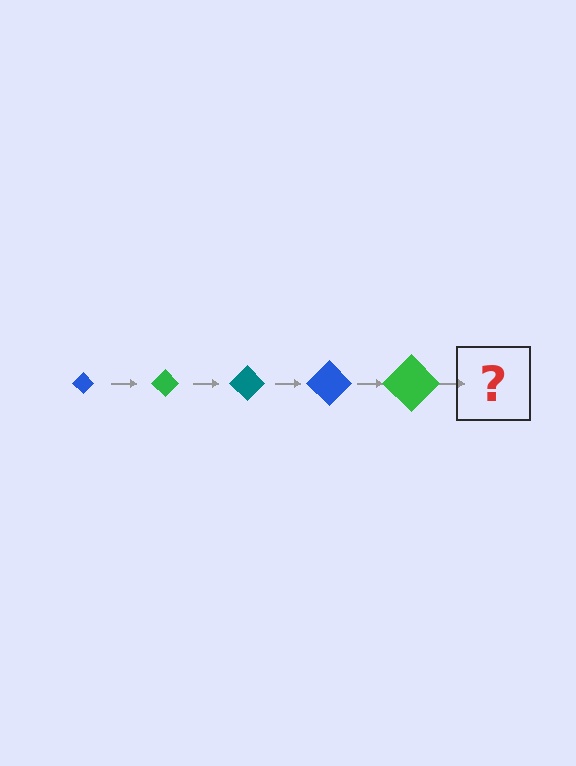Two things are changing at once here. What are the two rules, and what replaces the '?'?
The two rules are that the diamond grows larger each step and the color cycles through blue, green, and teal. The '?' should be a teal diamond, larger than the previous one.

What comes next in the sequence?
The next element should be a teal diamond, larger than the previous one.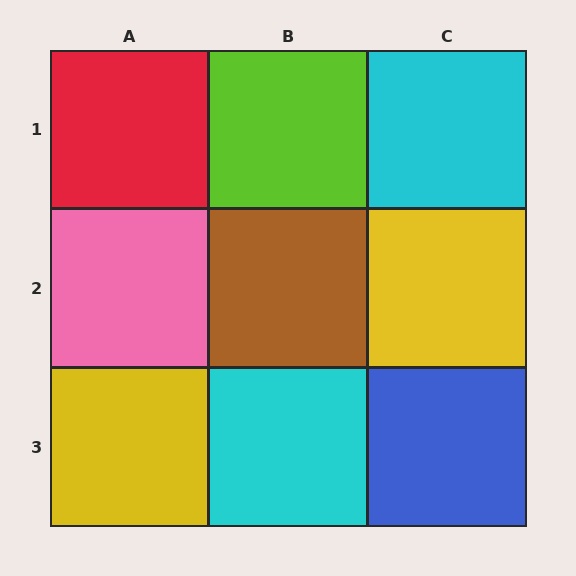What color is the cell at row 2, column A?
Pink.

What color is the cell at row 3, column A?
Yellow.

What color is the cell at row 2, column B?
Brown.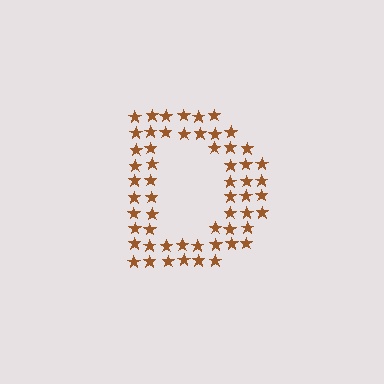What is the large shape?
The large shape is the letter D.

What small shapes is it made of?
It is made of small stars.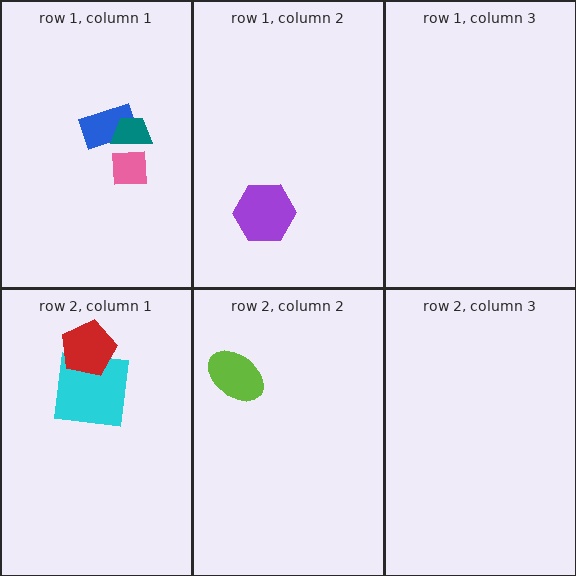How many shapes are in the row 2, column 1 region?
2.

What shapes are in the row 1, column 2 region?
The purple hexagon.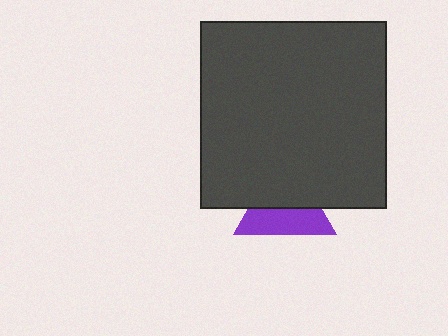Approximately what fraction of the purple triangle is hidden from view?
Roughly 51% of the purple triangle is hidden behind the dark gray square.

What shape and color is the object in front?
The object in front is a dark gray square.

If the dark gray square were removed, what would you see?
You would see the complete purple triangle.